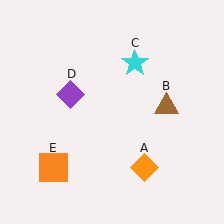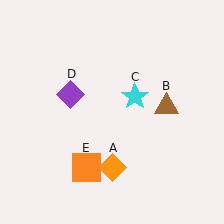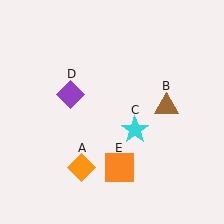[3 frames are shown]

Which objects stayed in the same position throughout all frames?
Brown triangle (object B) and purple diamond (object D) remained stationary.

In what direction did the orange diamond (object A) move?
The orange diamond (object A) moved left.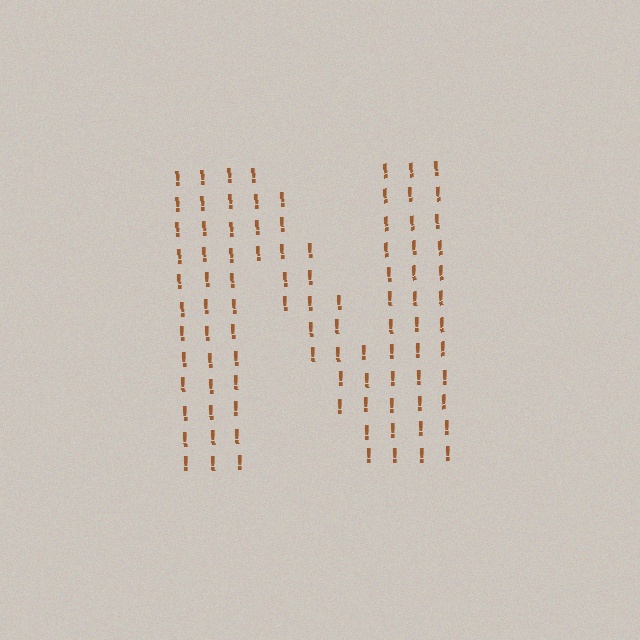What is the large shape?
The large shape is the letter N.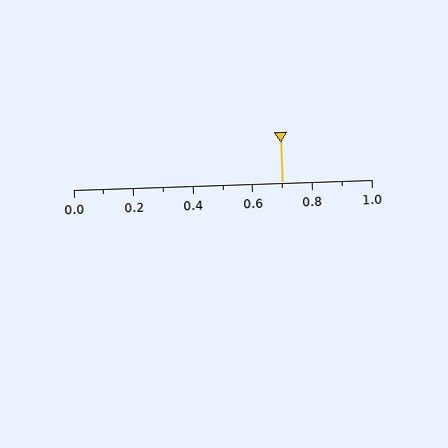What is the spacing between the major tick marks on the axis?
The major ticks are spaced 0.2 apart.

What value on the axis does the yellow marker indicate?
The marker indicates approximately 0.7.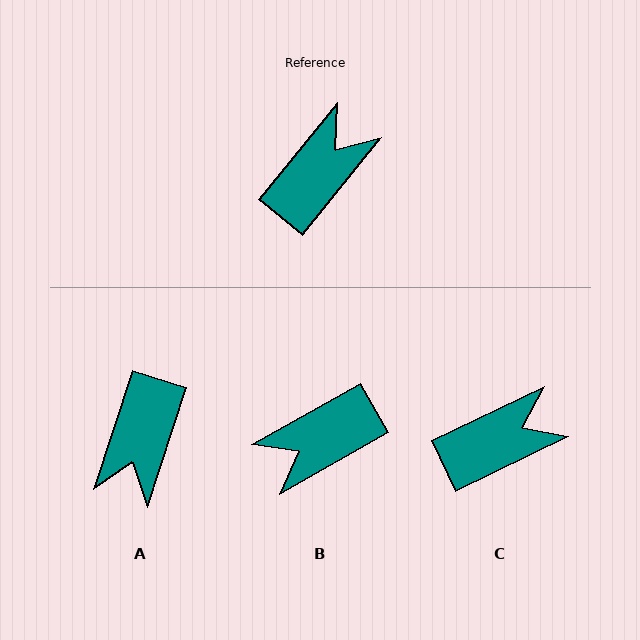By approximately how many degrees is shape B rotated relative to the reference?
Approximately 158 degrees counter-clockwise.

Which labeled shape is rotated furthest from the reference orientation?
A, about 159 degrees away.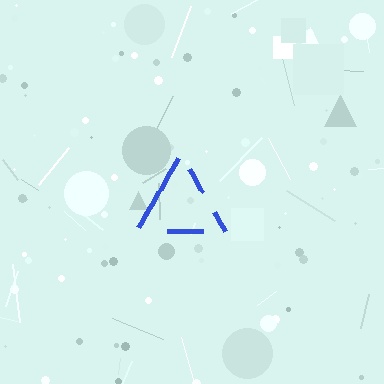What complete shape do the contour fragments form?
The contour fragments form a triangle.